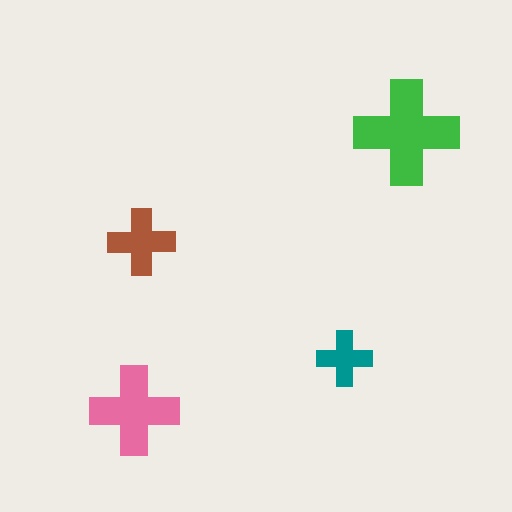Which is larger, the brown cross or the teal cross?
The brown one.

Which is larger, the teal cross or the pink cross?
The pink one.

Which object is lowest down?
The pink cross is bottommost.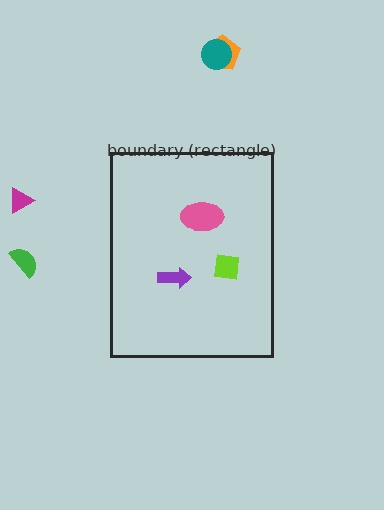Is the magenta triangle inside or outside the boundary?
Outside.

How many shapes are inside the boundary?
3 inside, 4 outside.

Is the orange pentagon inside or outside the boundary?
Outside.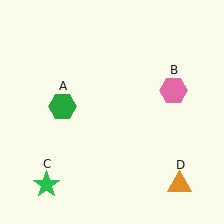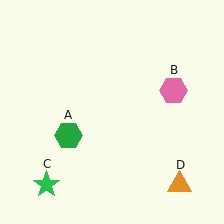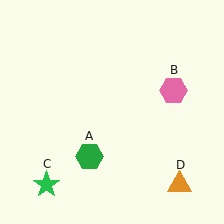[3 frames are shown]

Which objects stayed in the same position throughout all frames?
Pink hexagon (object B) and green star (object C) and orange triangle (object D) remained stationary.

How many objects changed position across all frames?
1 object changed position: green hexagon (object A).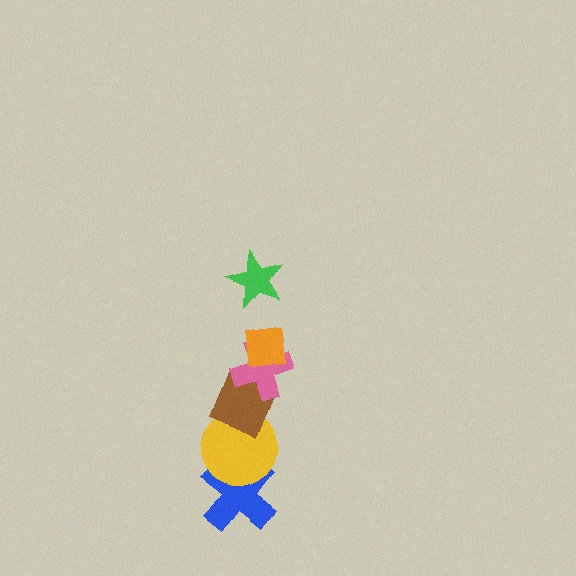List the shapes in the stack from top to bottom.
From top to bottom: the green star, the orange square, the pink cross, the brown diamond, the yellow circle, the blue cross.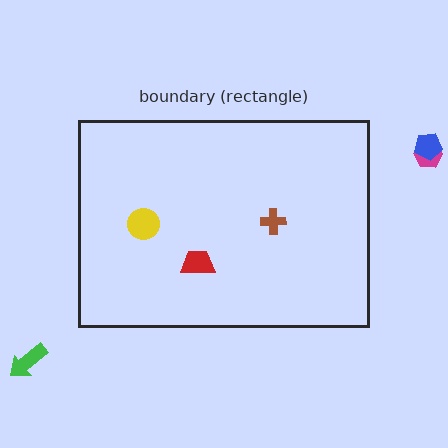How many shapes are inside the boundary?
3 inside, 3 outside.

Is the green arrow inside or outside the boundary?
Outside.